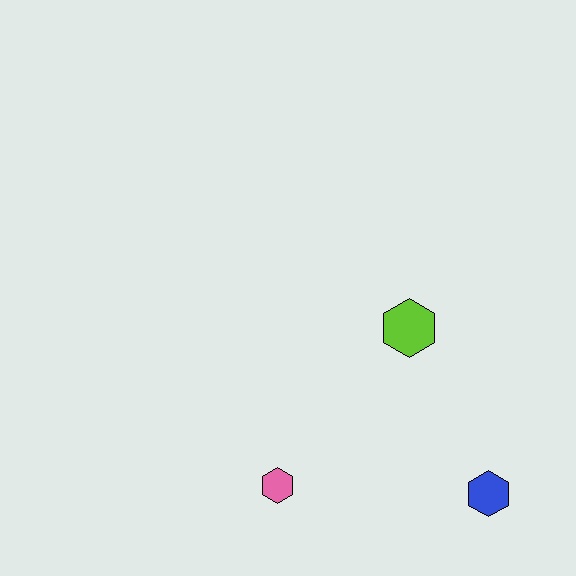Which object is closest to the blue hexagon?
The lime hexagon is closest to the blue hexagon.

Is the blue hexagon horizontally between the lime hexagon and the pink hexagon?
No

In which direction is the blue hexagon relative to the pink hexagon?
The blue hexagon is to the right of the pink hexagon.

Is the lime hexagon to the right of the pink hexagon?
Yes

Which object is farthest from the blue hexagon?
The pink hexagon is farthest from the blue hexagon.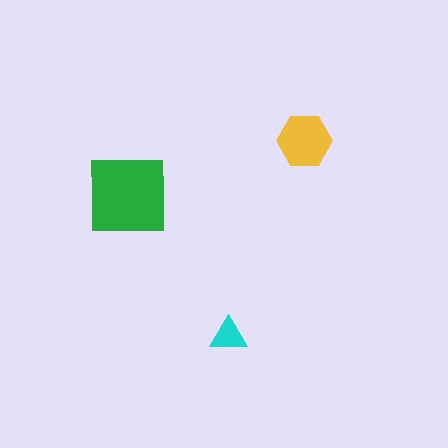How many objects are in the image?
There are 3 objects in the image.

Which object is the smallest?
The cyan triangle.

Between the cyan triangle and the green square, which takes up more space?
The green square.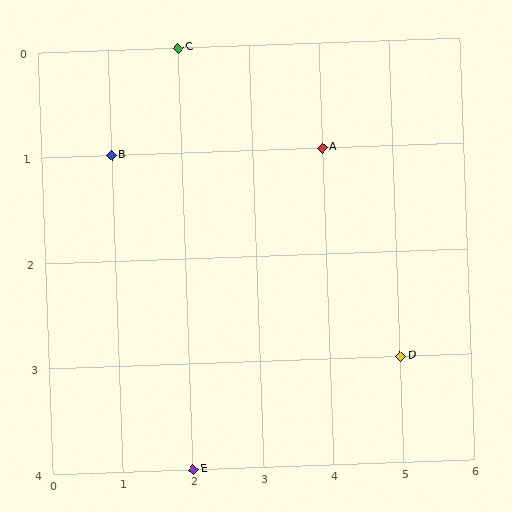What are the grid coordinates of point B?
Point B is at grid coordinates (1, 1).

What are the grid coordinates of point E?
Point E is at grid coordinates (2, 4).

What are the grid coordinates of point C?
Point C is at grid coordinates (2, 0).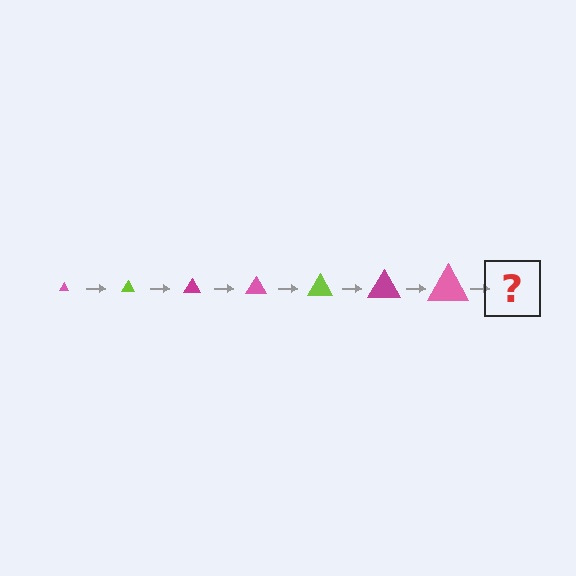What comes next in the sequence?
The next element should be a lime triangle, larger than the previous one.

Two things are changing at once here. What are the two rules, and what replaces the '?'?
The two rules are that the triangle grows larger each step and the color cycles through pink, lime, and magenta. The '?' should be a lime triangle, larger than the previous one.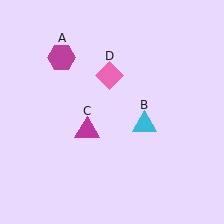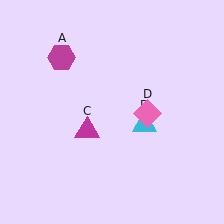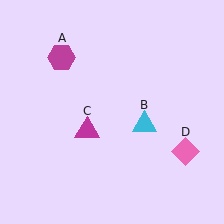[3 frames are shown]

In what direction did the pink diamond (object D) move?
The pink diamond (object D) moved down and to the right.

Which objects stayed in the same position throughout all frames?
Magenta hexagon (object A) and cyan triangle (object B) and magenta triangle (object C) remained stationary.